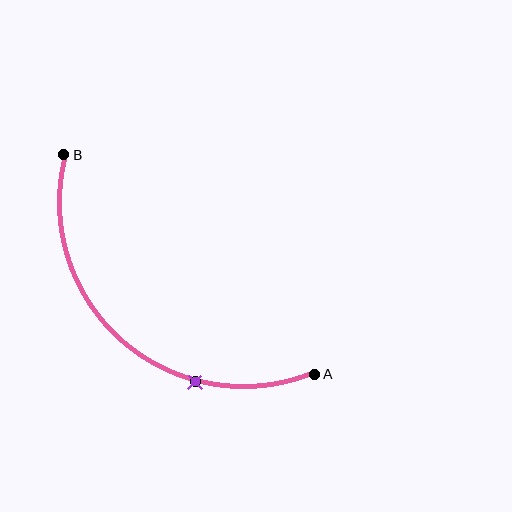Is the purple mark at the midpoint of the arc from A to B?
No. The purple mark lies on the arc but is closer to endpoint A. The arc midpoint would be at the point on the curve equidistant along the arc from both A and B.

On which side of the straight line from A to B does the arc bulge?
The arc bulges below and to the left of the straight line connecting A and B.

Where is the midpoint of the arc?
The arc midpoint is the point on the curve farthest from the straight line joining A and B. It sits below and to the left of that line.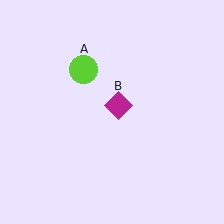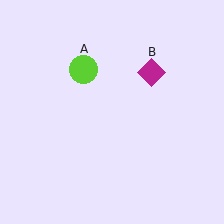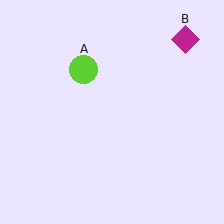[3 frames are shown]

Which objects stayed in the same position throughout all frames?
Lime circle (object A) remained stationary.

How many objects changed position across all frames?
1 object changed position: magenta diamond (object B).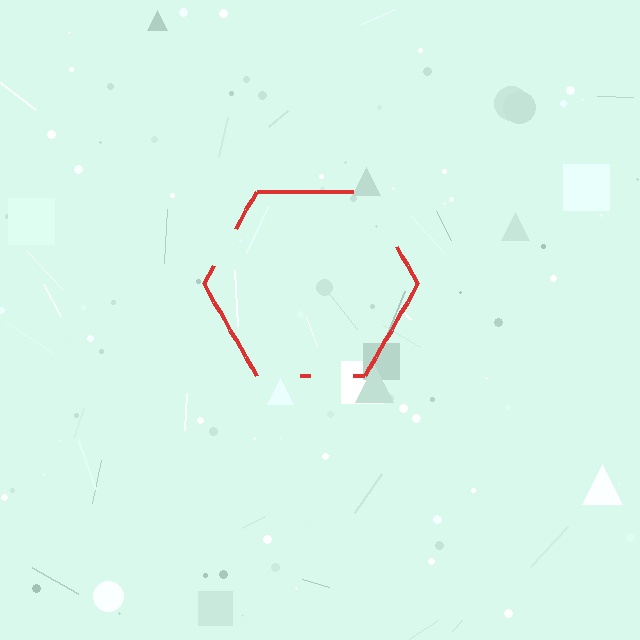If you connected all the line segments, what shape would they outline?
They would outline a hexagon.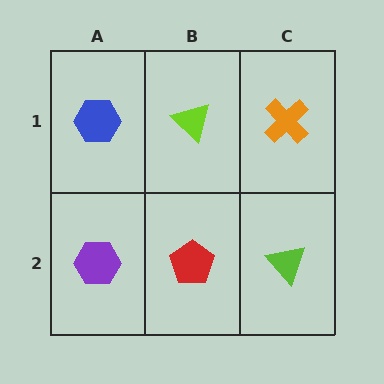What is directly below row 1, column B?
A red pentagon.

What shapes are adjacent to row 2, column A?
A blue hexagon (row 1, column A), a red pentagon (row 2, column B).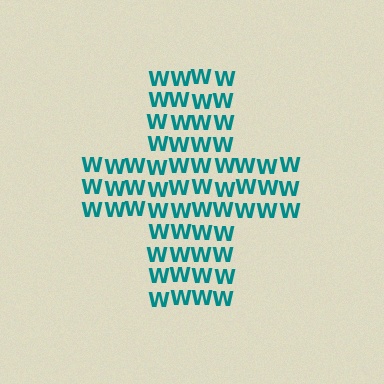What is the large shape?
The large shape is a cross.